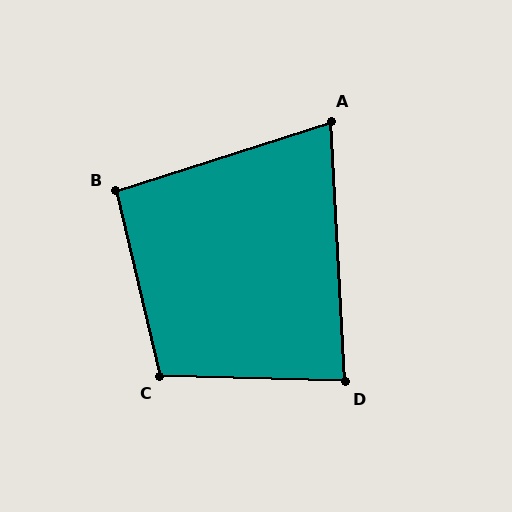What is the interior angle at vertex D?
Approximately 85 degrees (approximately right).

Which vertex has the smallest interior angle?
A, at approximately 75 degrees.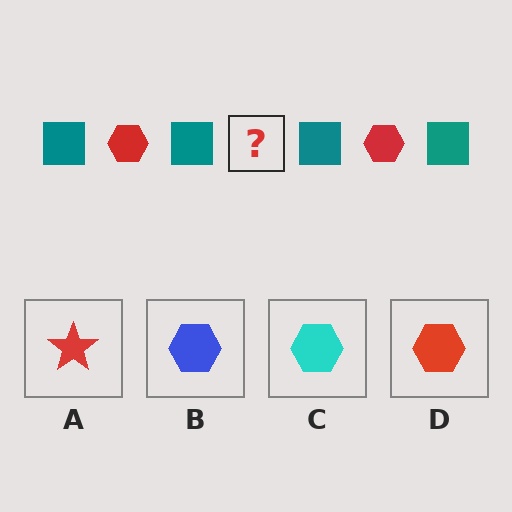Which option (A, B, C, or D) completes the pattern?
D.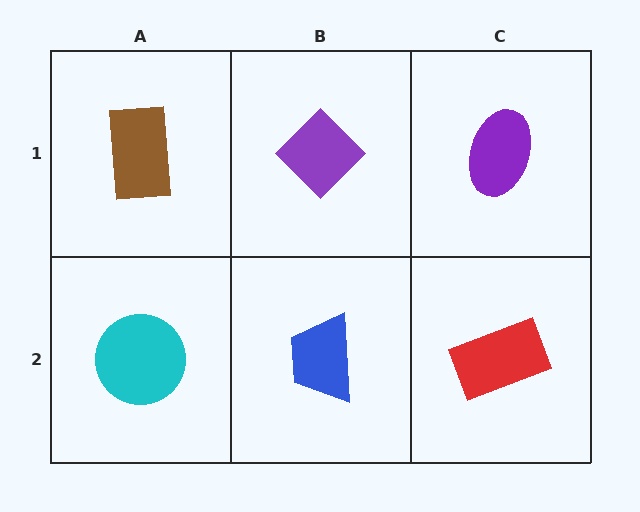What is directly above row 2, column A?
A brown rectangle.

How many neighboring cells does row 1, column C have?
2.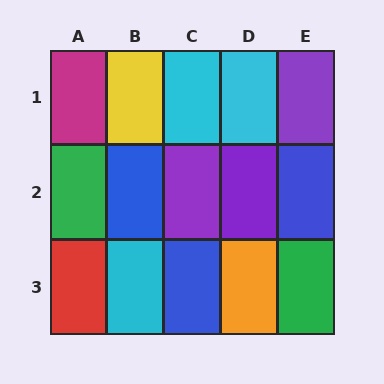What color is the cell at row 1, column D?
Cyan.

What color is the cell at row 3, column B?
Cyan.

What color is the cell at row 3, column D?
Orange.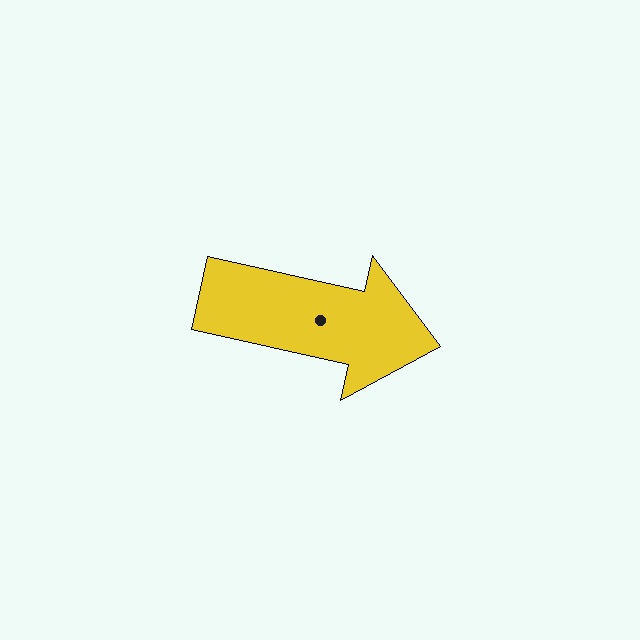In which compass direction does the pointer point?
East.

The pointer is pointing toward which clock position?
Roughly 3 o'clock.